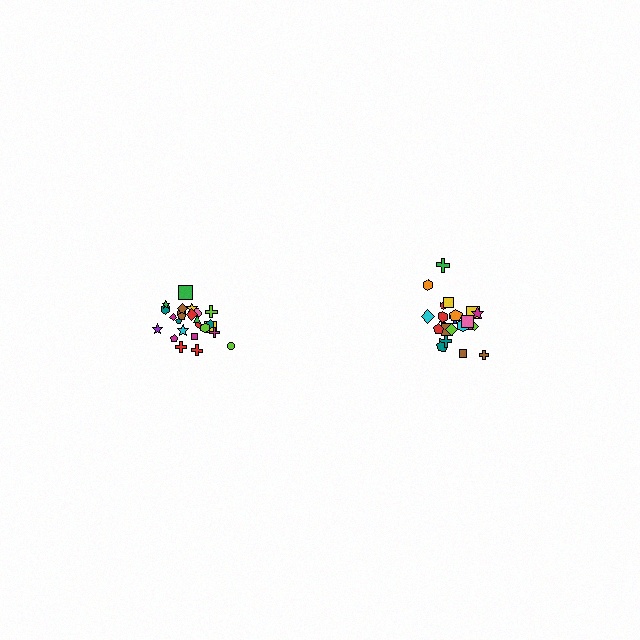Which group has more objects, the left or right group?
The left group.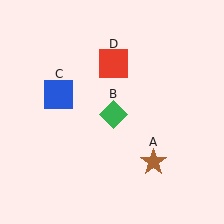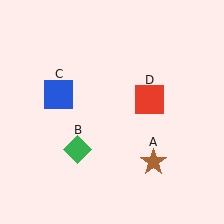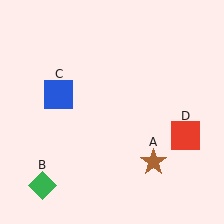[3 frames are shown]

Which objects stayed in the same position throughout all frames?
Brown star (object A) and blue square (object C) remained stationary.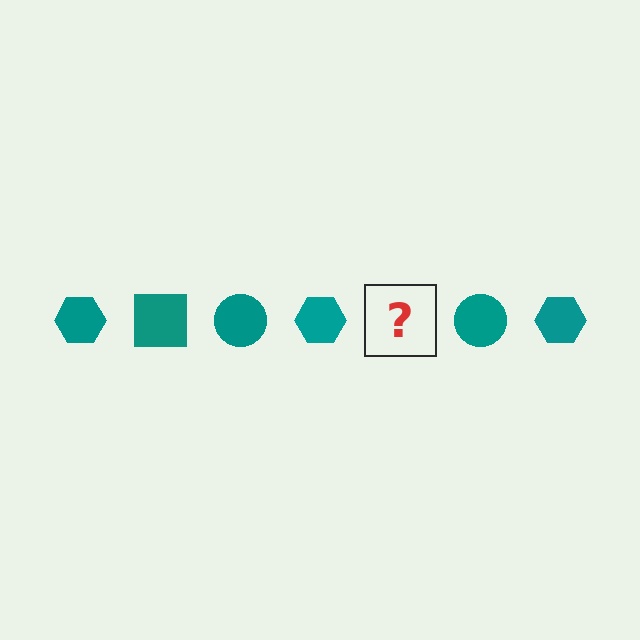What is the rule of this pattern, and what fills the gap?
The rule is that the pattern cycles through hexagon, square, circle shapes in teal. The gap should be filled with a teal square.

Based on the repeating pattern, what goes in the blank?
The blank should be a teal square.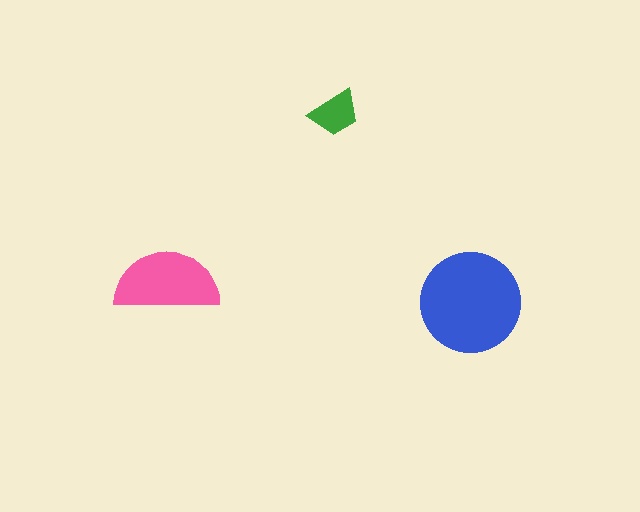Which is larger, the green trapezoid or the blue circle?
The blue circle.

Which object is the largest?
The blue circle.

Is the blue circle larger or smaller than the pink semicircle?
Larger.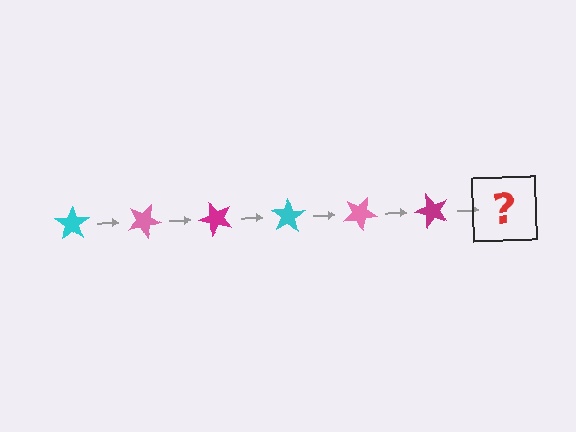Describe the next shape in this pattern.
It should be a cyan star, rotated 150 degrees from the start.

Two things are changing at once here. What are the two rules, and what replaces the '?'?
The two rules are that it rotates 25 degrees each step and the color cycles through cyan, pink, and magenta. The '?' should be a cyan star, rotated 150 degrees from the start.